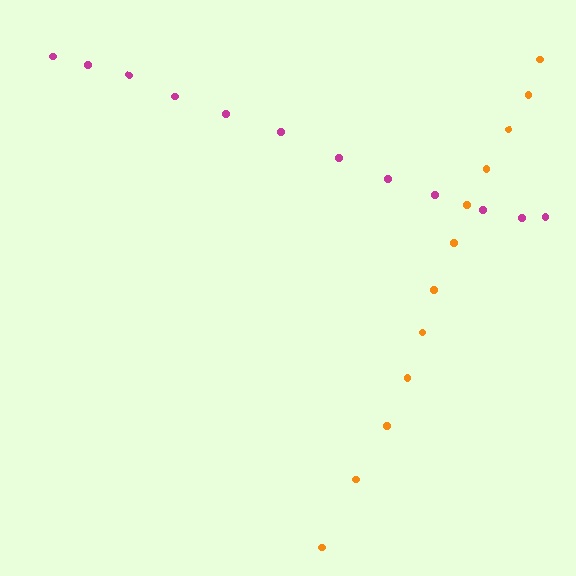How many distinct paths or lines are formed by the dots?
There are 2 distinct paths.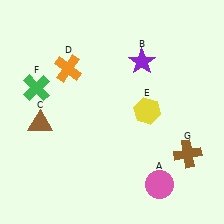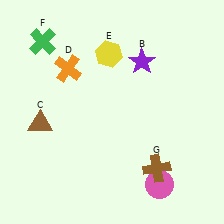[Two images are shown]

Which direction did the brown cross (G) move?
The brown cross (G) moved left.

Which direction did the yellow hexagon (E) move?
The yellow hexagon (E) moved up.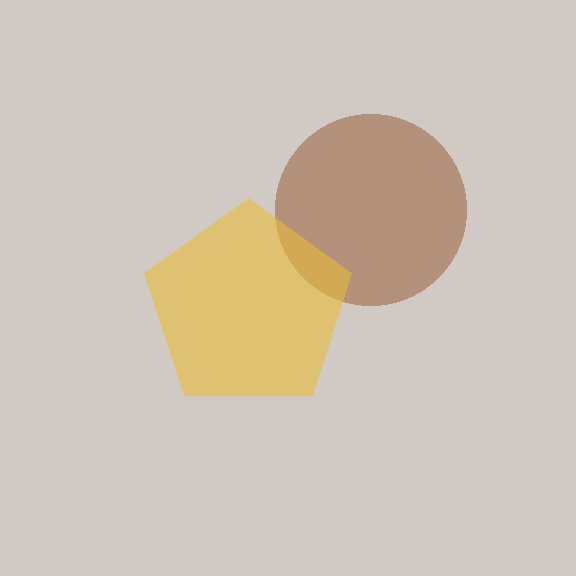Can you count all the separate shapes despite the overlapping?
Yes, there are 2 separate shapes.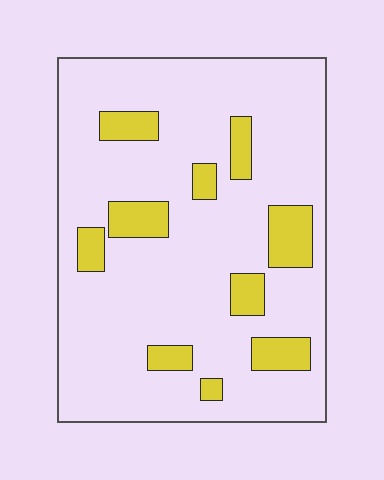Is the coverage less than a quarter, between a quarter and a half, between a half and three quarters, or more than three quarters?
Less than a quarter.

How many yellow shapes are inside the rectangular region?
10.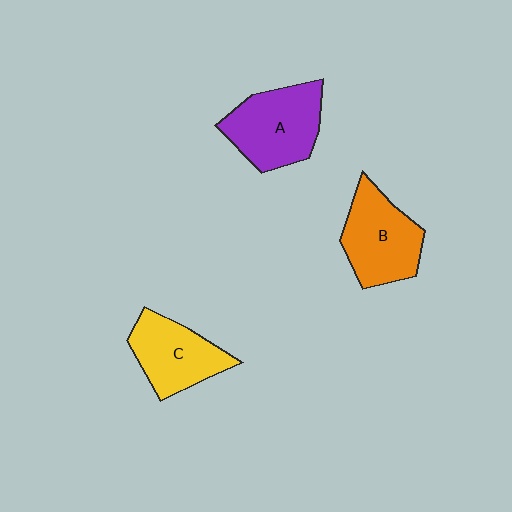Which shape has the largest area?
Shape A (purple).